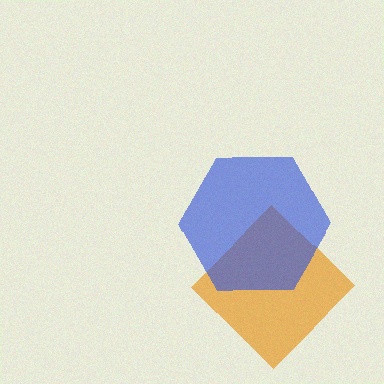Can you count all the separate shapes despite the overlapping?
Yes, there are 2 separate shapes.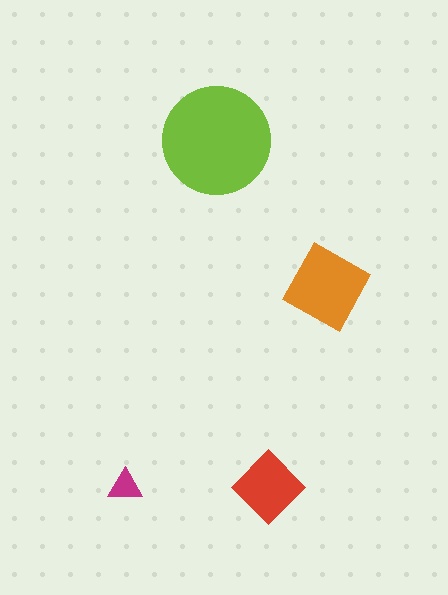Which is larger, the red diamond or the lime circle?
The lime circle.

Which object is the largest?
The lime circle.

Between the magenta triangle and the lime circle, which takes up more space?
The lime circle.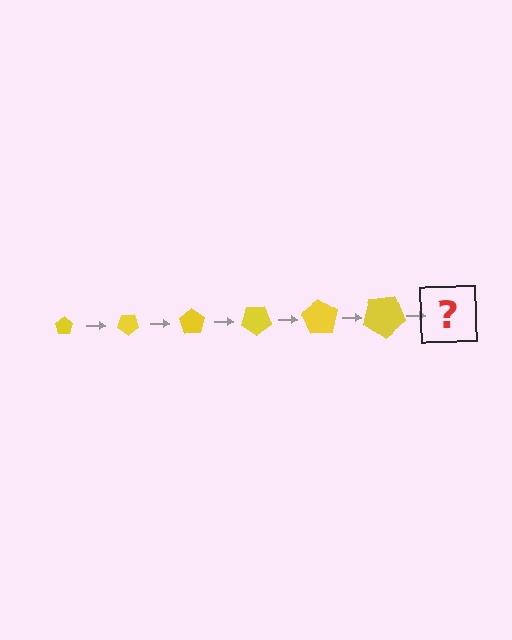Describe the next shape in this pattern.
It should be a pentagon, larger than the previous one and rotated 210 degrees from the start.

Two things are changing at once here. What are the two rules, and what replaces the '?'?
The two rules are that the pentagon grows larger each step and it rotates 35 degrees each step. The '?' should be a pentagon, larger than the previous one and rotated 210 degrees from the start.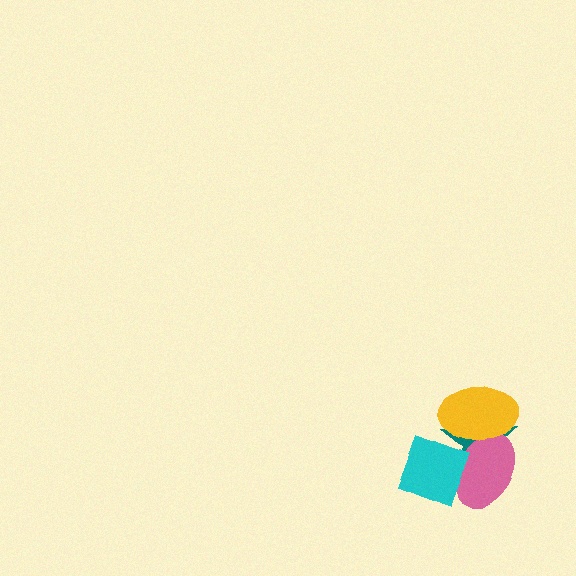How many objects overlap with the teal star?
3 objects overlap with the teal star.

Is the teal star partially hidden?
Yes, it is partially covered by another shape.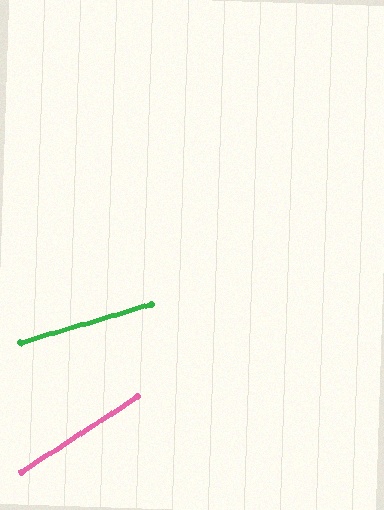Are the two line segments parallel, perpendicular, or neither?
Neither parallel nor perpendicular — they differ by about 17°.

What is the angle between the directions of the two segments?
Approximately 17 degrees.